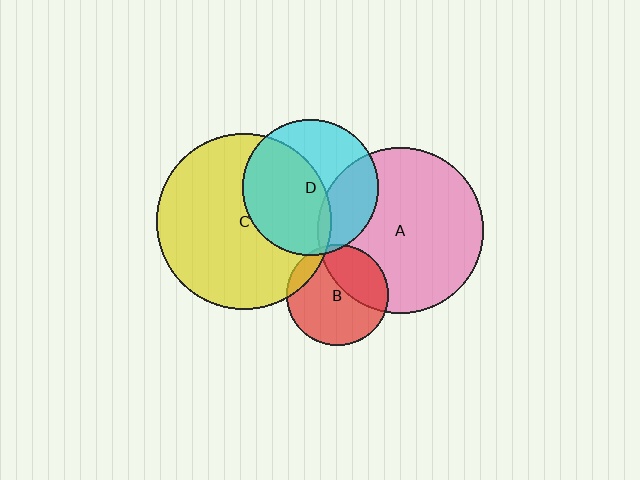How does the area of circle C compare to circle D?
Approximately 1.7 times.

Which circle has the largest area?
Circle C (yellow).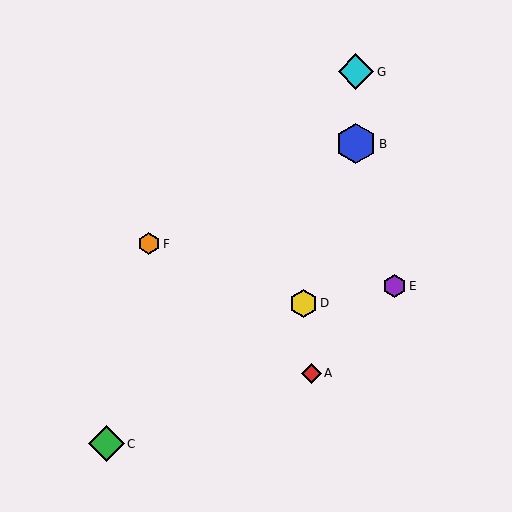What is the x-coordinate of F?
Object F is at x≈149.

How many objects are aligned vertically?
2 objects (B, G) are aligned vertically.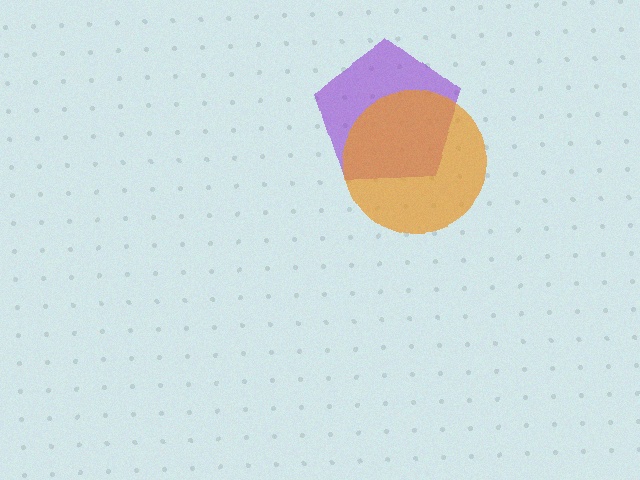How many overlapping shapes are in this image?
There are 2 overlapping shapes in the image.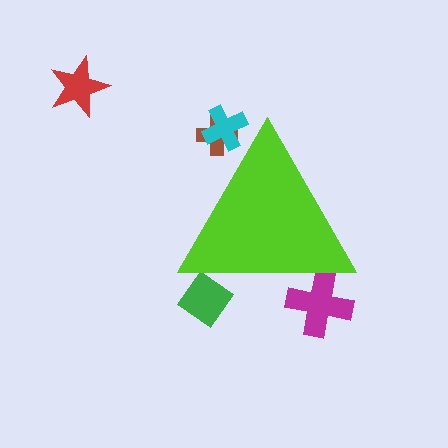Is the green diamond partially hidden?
Yes, the green diamond is partially hidden behind the lime triangle.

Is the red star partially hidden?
No, the red star is fully visible.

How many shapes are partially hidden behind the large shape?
4 shapes are partially hidden.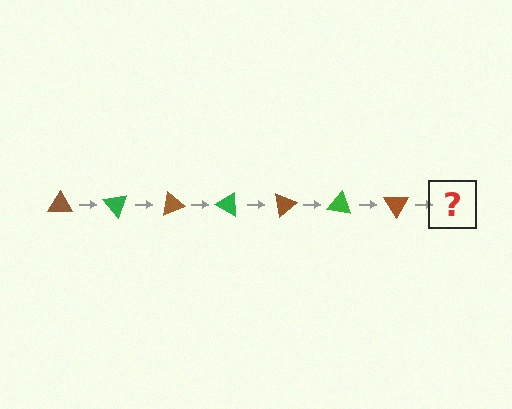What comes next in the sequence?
The next element should be a green triangle, rotated 350 degrees from the start.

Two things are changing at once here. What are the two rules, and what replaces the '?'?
The two rules are that it rotates 50 degrees each step and the color cycles through brown and green. The '?' should be a green triangle, rotated 350 degrees from the start.